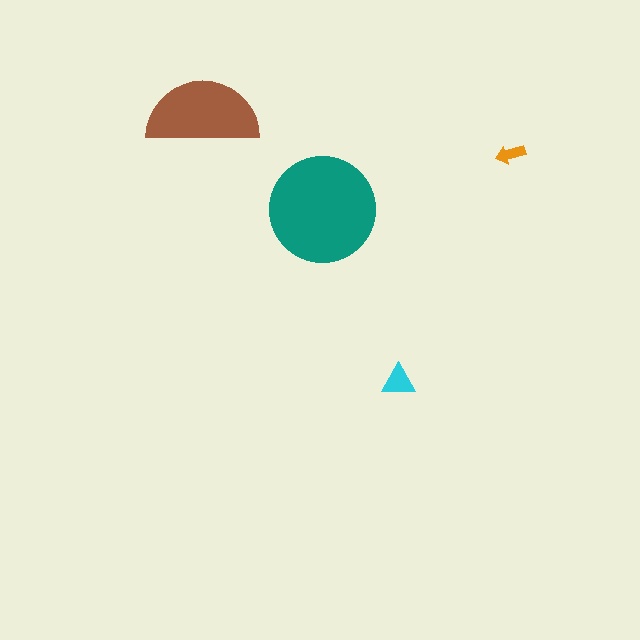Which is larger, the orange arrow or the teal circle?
The teal circle.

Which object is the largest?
The teal circle.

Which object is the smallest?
The orange arrow.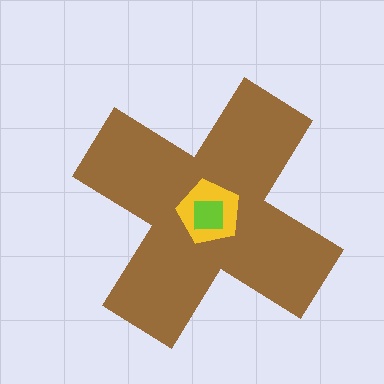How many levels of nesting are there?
3.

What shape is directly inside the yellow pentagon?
The lime square.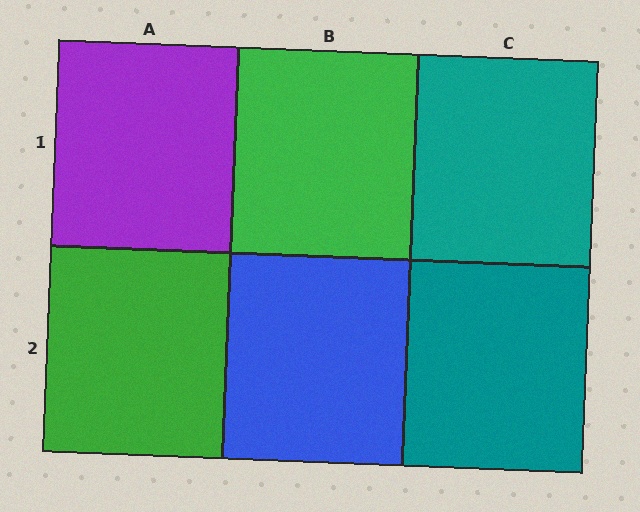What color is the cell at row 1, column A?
Purple.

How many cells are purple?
1 cell is purple.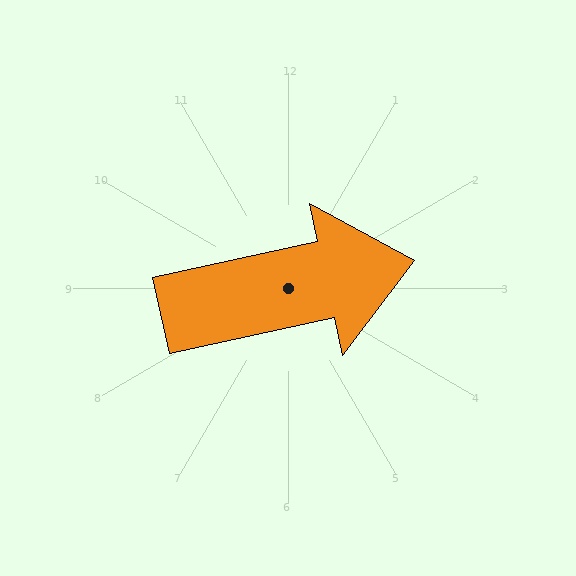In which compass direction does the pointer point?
East.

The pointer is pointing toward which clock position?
Roughly 3 o'clock.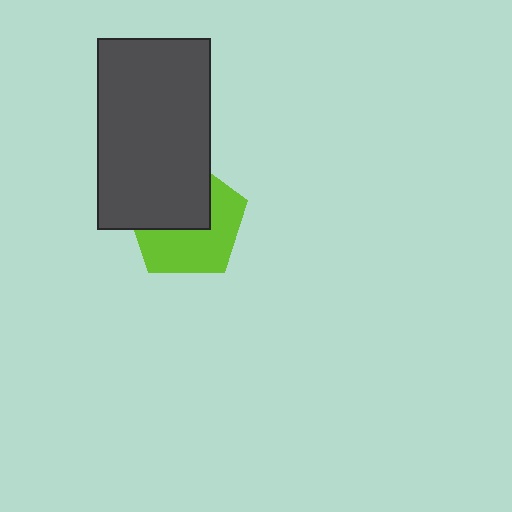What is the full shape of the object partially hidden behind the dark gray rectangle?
The partially hidden object is a lime pentagon.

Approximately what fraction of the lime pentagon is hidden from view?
Roughly 47% of the lime pentagon is hidden behind the dark gray rectangle.